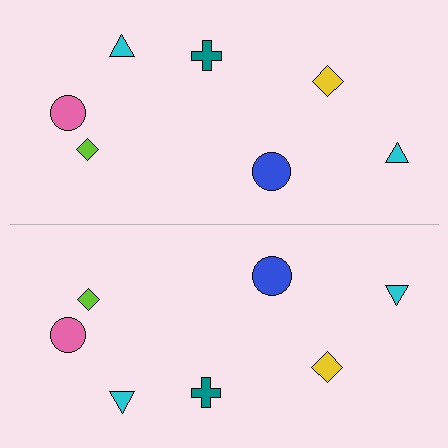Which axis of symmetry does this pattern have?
The pattern has a horizontal axis of symmetry running through the center of the image.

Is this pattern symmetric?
Yes, this pattern has bilateral (reflection) symmetry.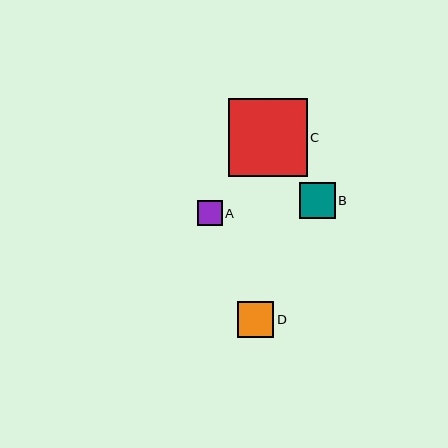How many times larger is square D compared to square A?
Square D is approximately 1.5 times the size of square A.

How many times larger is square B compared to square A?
Square B is approximately 1.4 times the size of square A.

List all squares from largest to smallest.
From largest to smallest: C, D, B, A.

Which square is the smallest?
Square A is the smallest with a size of approximately 25 pixels.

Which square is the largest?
Square C is the largest with a size of approximately 79 pixels.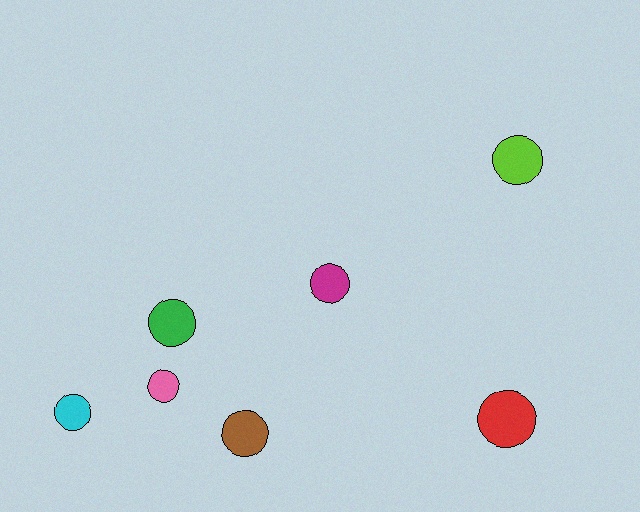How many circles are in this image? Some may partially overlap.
There are 7 circles.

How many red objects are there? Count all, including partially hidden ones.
There is 1 red object.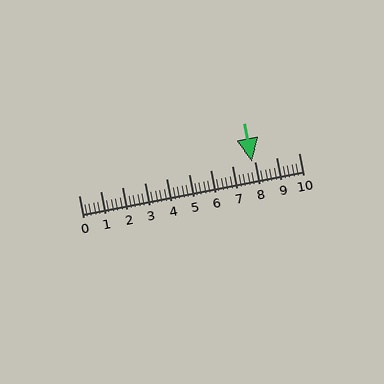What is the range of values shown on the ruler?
The ruler shows values from 0 to 10.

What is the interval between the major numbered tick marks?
The major tick marks are spaced 1 units apart.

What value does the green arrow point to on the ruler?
The green arrow points to approximately 7.9.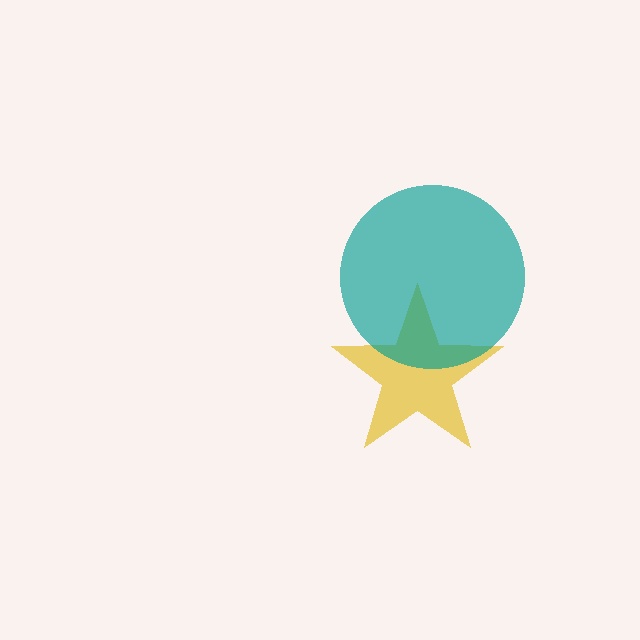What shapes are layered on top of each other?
The layered shapes are: a yellow star, a teal circle.